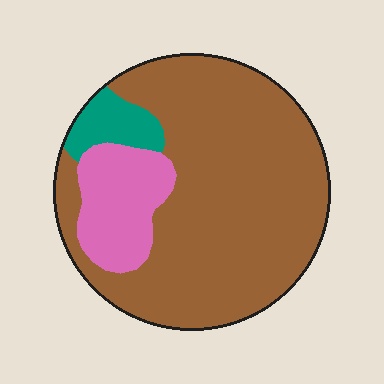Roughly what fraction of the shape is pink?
Pink takes up about one sixth (1/6) of the shape.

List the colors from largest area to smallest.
From largest to smallest: brown, pink, teal.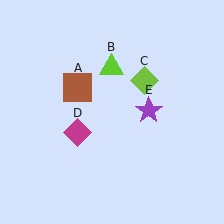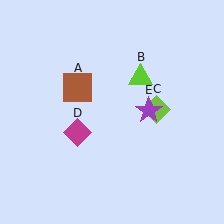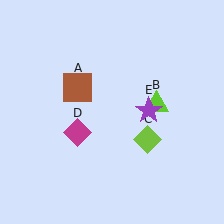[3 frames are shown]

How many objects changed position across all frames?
2 objects changed position: lime triangle (object B), lime diamond (object C).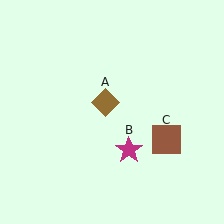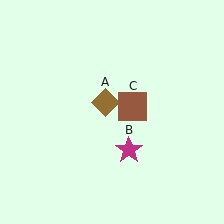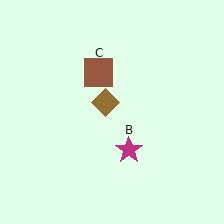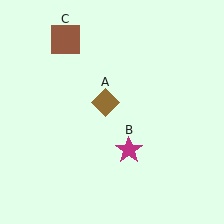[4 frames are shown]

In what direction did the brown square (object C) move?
The brown square (object C) moved up and to the left.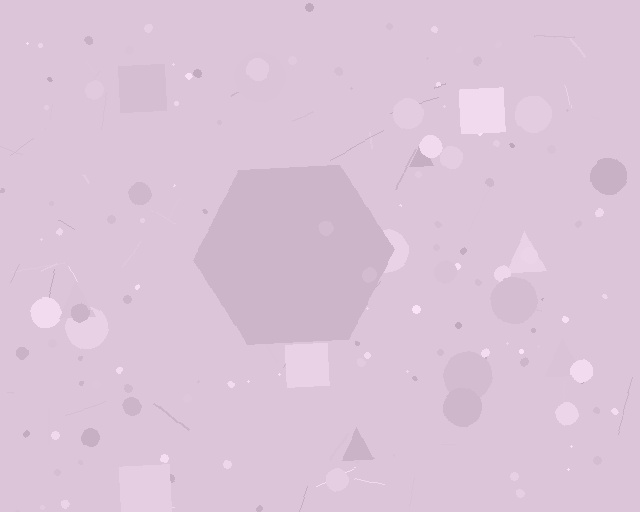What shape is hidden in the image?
A hexagon is hidden in the image.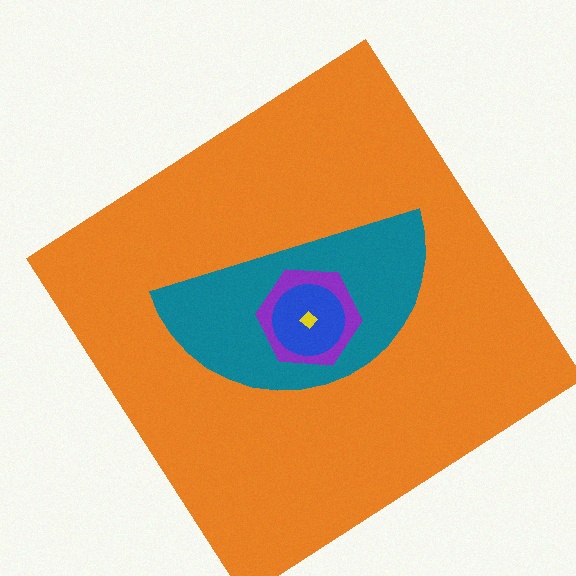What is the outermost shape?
The orange diamond.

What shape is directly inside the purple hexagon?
The blue circle.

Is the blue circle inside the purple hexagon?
Yes.